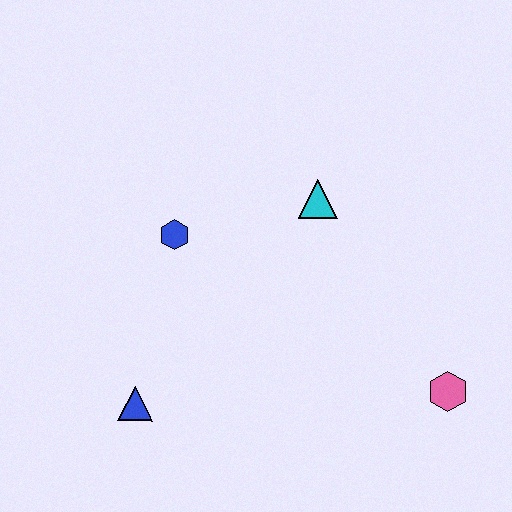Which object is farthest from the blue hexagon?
The pink hexagon is farthest from the blue hexagon.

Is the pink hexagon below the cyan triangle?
Yes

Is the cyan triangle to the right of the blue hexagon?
Yes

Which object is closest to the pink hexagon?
The cyan triangle is closest to the pink hexagon.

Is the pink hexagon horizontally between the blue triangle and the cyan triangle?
No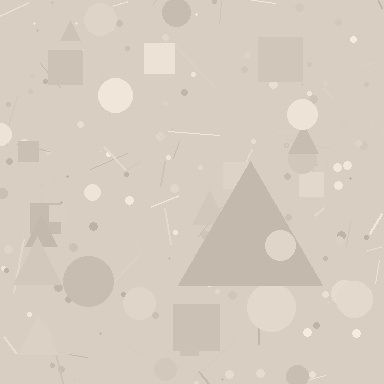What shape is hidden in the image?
A triangle is hidden in the image.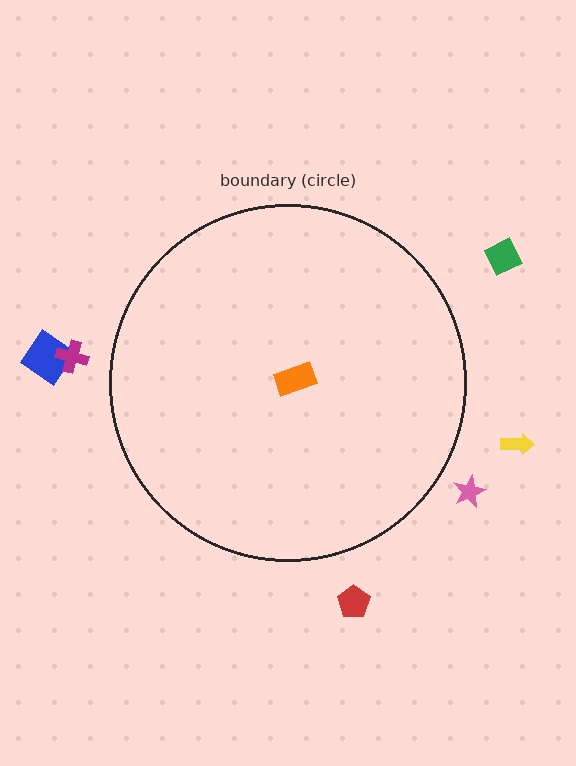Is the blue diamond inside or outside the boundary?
Outside.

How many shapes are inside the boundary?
1 inside, 6 outside.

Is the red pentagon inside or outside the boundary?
Outside.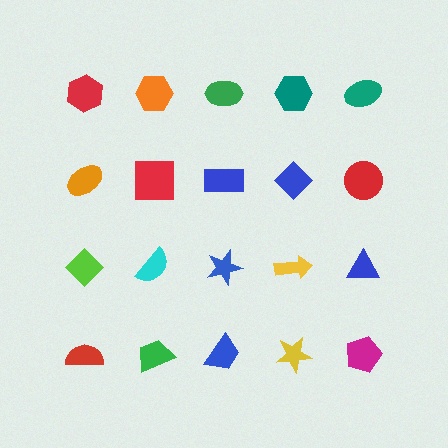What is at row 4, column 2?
A green trapezoid.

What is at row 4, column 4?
A yellow star.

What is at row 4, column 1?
A red semicircle.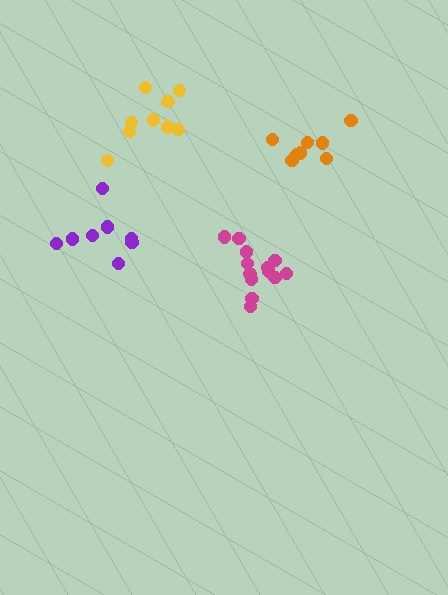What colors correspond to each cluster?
The clusters are colored: yellow, magenta, orange, purple.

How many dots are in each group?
Group 1: 9 dots, Group 2: 13 dots, Group 3: 8 dots, Group 4: 9 dots (39 total).